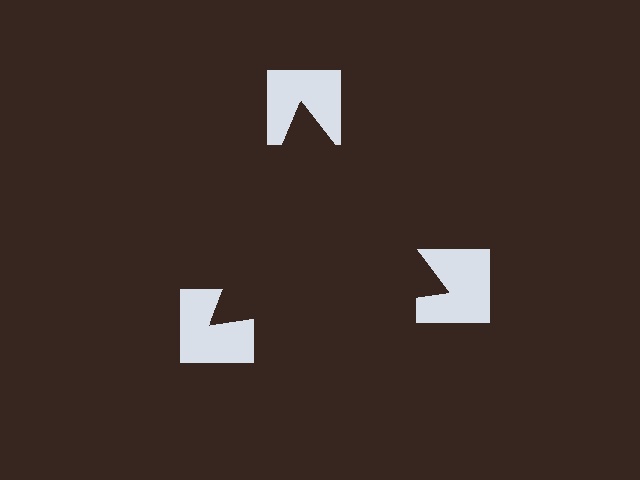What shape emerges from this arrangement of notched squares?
An illusory triangle — its edges are inferred from the aligned wedge cuts in the notched squares, not physically drawn.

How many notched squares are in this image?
There are 3 — one at each vertex of the illusory triangle.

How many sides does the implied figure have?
3 sides.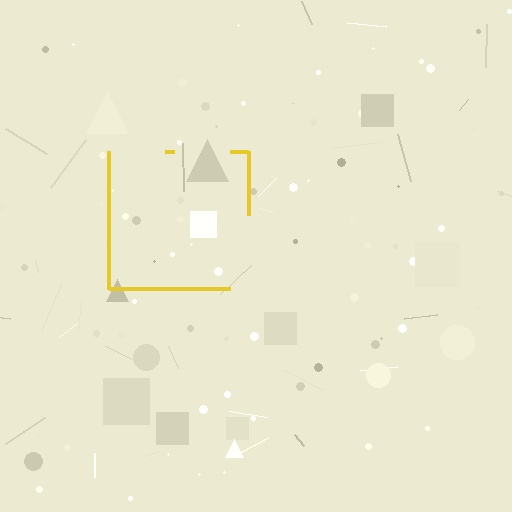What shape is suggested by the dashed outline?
The dashed outline suggests a square.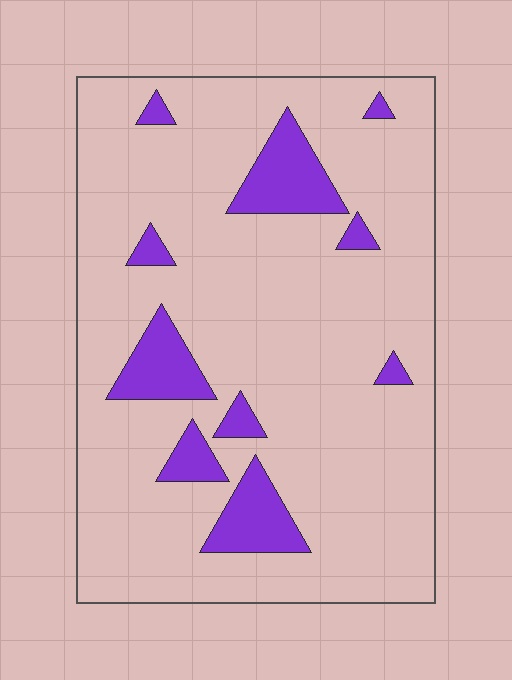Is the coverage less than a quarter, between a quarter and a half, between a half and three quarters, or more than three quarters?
Less than a quarter.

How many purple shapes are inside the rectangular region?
10.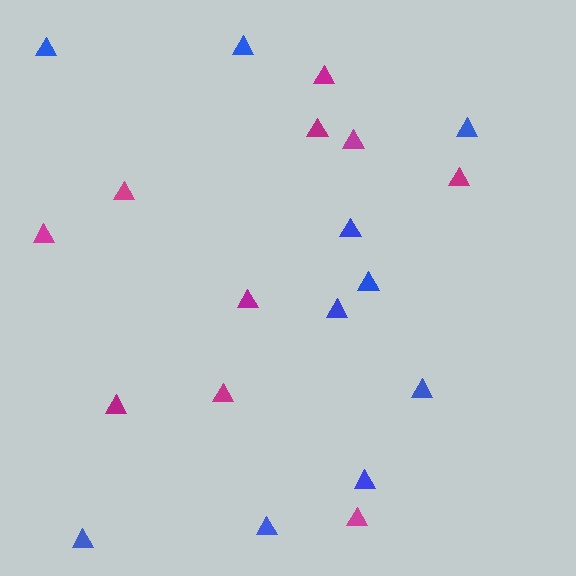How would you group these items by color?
There are 2 groups: one group of blue triangles (10) and one group of magenta triangles (10).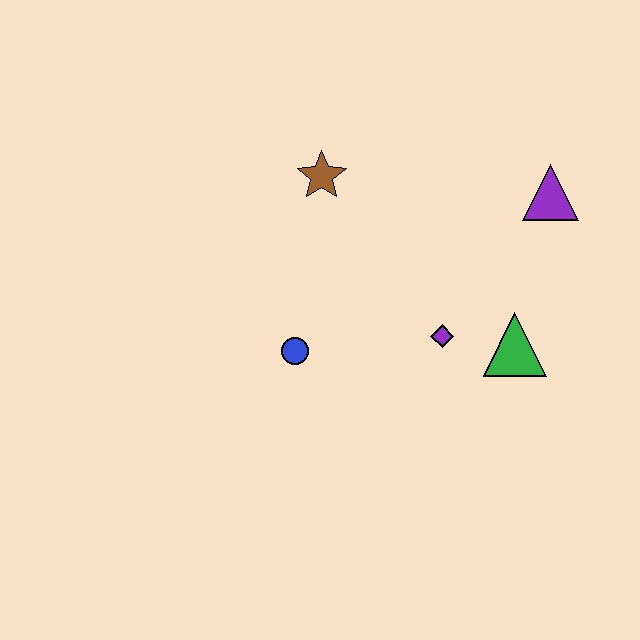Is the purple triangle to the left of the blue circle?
No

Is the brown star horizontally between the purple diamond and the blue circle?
Yes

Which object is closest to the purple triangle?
The green triangle is closest to the purple triangle.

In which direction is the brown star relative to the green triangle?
The brown star is to the left of the green triangle.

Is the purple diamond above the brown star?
No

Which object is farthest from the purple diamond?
The brown star is farthest from the purple diamond.